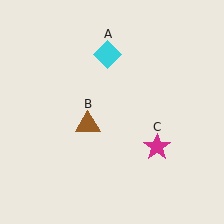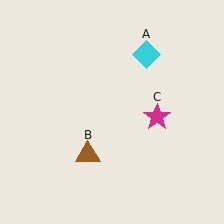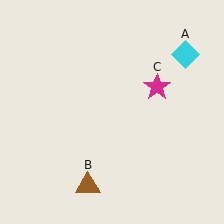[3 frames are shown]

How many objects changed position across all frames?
3 objects changed position: cyan diamond (object A), brown triangle (object B), magenta star (object C).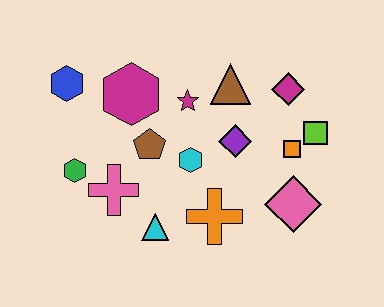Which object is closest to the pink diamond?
The orange square is closest to the pink diamond.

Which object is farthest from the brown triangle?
The green hexagon is farthest from the brown triangle.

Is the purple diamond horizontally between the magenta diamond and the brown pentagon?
Yes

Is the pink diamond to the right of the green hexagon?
Yes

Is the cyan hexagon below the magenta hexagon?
Yes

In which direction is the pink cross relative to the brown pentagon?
The pink cross is below the brown pentagon.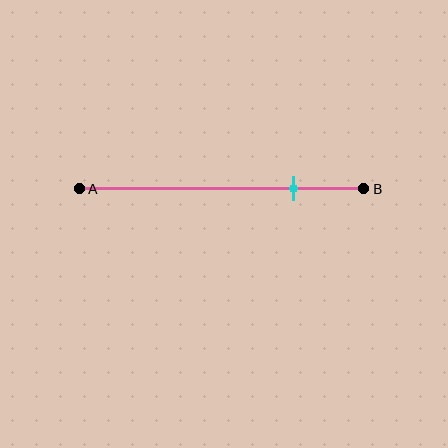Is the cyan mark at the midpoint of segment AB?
No, the mark is at about 75% from A, not at the 50% midpoint.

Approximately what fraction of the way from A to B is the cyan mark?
The cyan mark is approximately 75% of the way from A to B.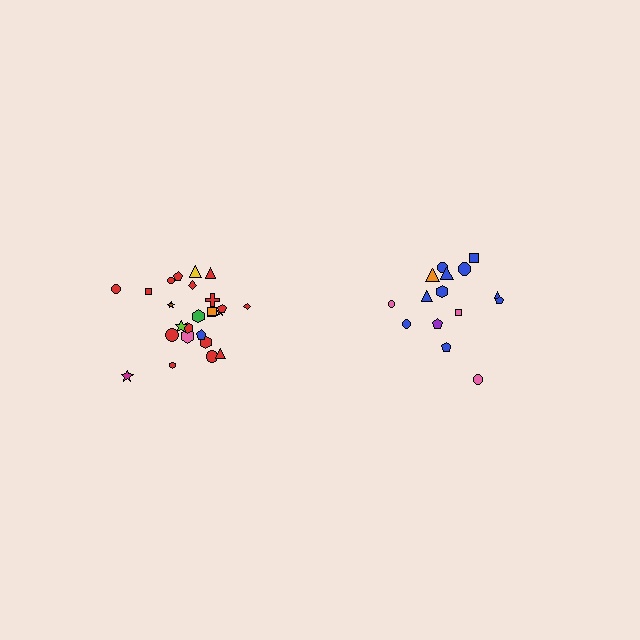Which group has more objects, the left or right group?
The left group.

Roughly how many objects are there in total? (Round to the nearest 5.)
Roughly 40 objects in total.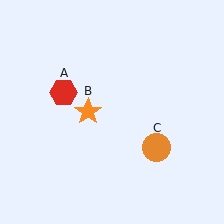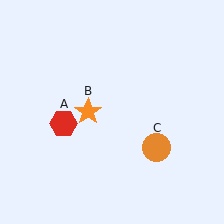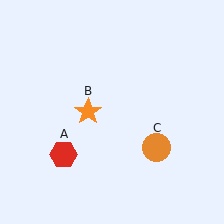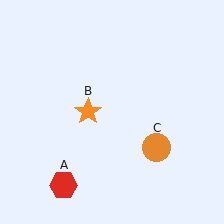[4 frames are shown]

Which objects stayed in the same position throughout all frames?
Orange star (object B) and orange circle (object C) remained stationary.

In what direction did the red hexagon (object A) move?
The red hexagon (object A) moved down.